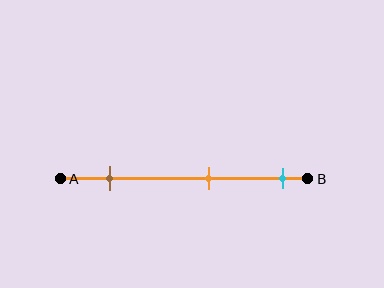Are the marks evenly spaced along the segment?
Yes, the marks are approximately evenly spaced.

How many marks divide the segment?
There are 3 marks dividing the segment.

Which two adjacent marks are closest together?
The orange and cyan marks are the closest adjacent pair.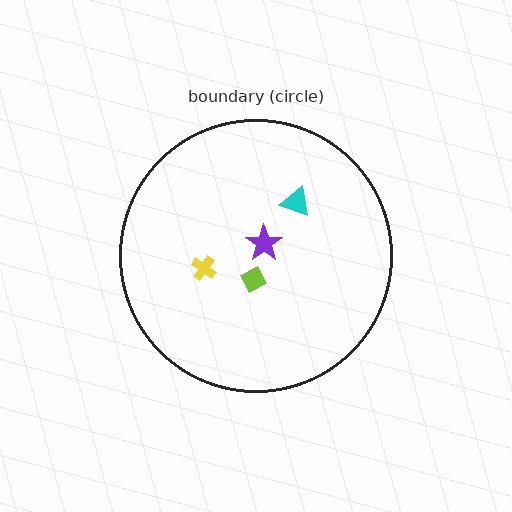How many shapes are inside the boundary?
4 inside, 0 outside.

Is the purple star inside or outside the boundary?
Inside.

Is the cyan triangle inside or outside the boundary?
Inside.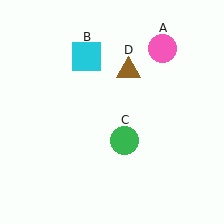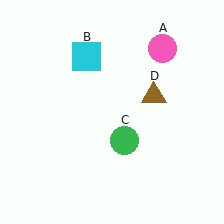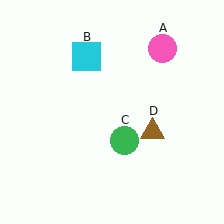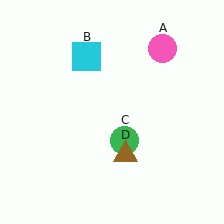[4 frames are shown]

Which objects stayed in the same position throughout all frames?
Pink circle (object A) and cyan square (object B) and green circle (object C) remained stationary.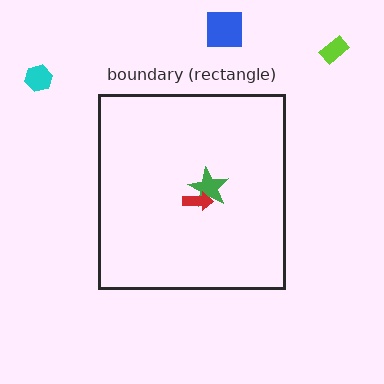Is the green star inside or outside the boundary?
Inside.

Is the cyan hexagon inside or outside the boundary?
Outside.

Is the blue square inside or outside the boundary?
Outside.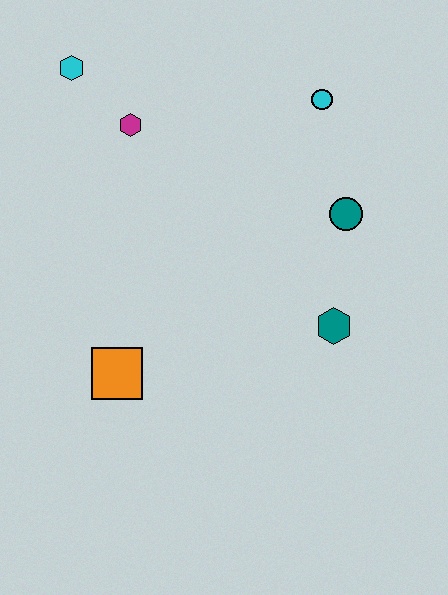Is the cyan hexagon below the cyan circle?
No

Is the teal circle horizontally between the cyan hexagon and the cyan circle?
No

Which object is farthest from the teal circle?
The cyan hexagon is farthest from the teal circle.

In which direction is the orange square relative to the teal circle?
The orange square is to the left of the teal circle.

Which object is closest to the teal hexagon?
The teal circle is closest to the teal hexagon.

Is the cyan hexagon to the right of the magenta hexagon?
No